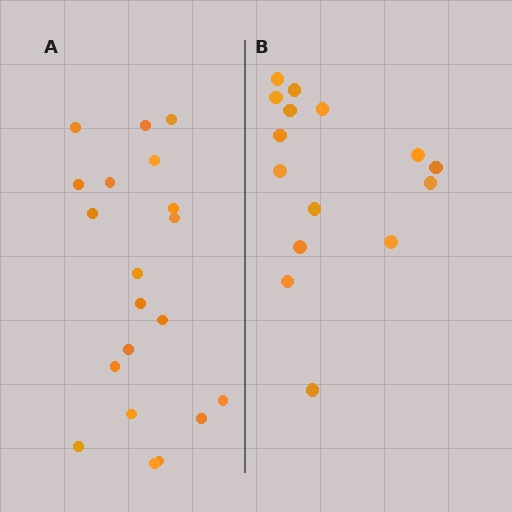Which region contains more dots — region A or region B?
Region A (the left region) has more dots.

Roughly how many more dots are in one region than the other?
Region A has about 5 more dots than region B.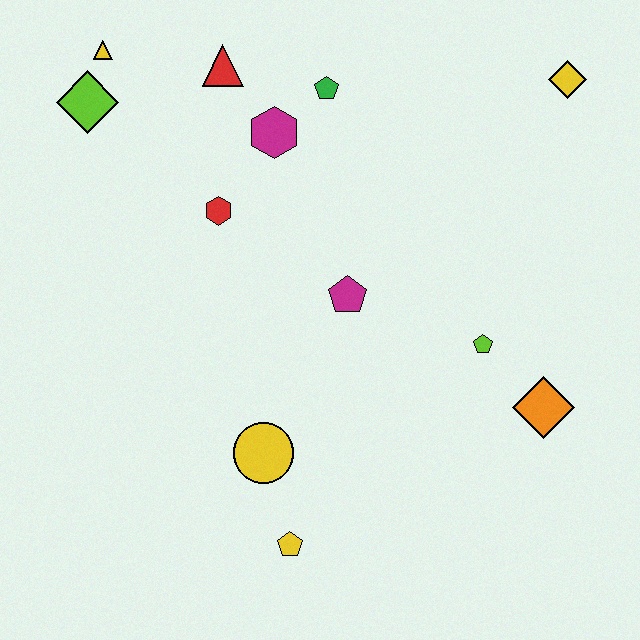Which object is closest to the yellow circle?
The yellow pentagon is closest to the yellow circle.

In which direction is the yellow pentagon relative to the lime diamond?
The yellow pentagon is below the lime diamond.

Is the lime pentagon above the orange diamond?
Yes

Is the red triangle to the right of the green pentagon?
No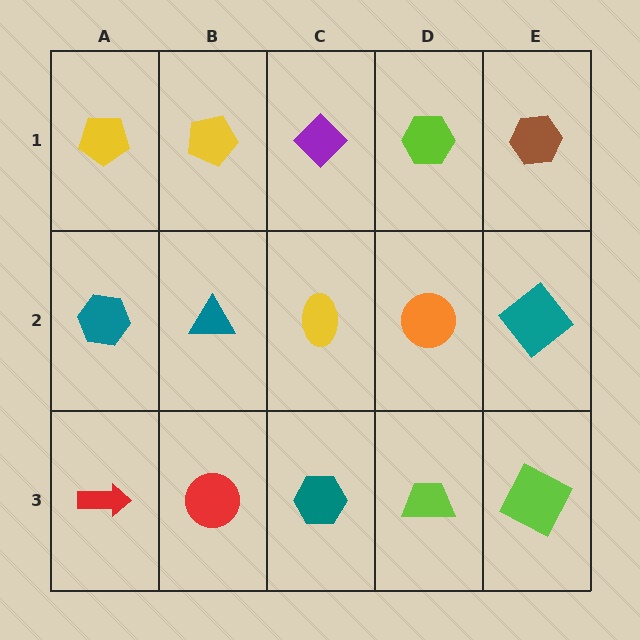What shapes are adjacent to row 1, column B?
A teal triangle (row 2, column B), a yellow pentagon (row 1, column A), a purple diamond (row 1, column C).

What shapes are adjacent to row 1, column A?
A teal hexagon (row 2, column A), a yellow pentagon (row 1, column B).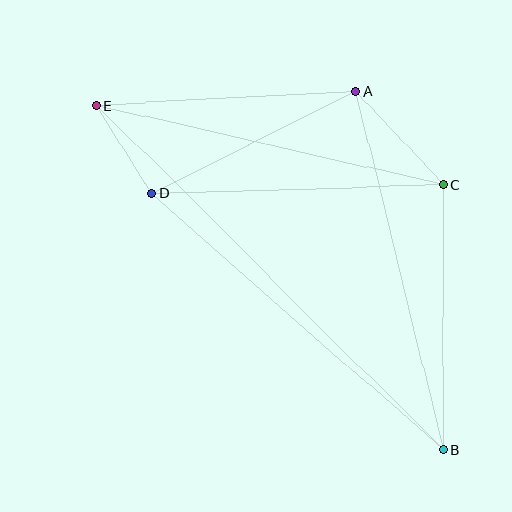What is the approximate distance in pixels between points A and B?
The distance between A and B is approximately 369 pixels.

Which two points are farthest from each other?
Points B and E are farthest from each other.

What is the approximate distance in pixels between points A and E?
The distance between A and E is approximately 260 pixels.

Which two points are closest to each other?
Points D and E are closest to each other.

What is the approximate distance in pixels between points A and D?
The distance between A and D is approximately 229 pixels.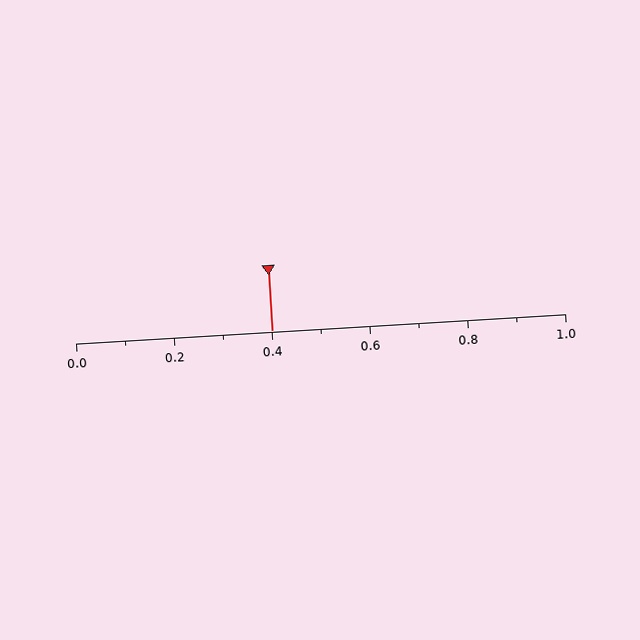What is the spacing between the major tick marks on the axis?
The major ticks are spaced 0.2 apart.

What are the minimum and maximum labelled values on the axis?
The axis runs from 0.0 to 1.0.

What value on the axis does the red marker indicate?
The marker indicates approximately 0.4.